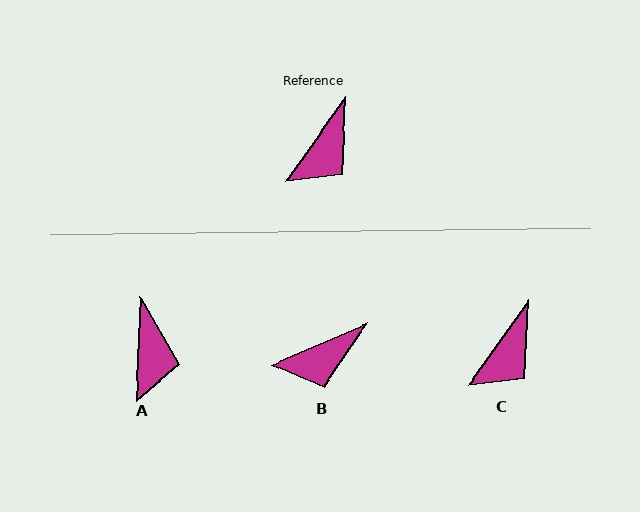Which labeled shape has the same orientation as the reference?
C.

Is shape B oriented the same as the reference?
No, it is off by about 31 degrees.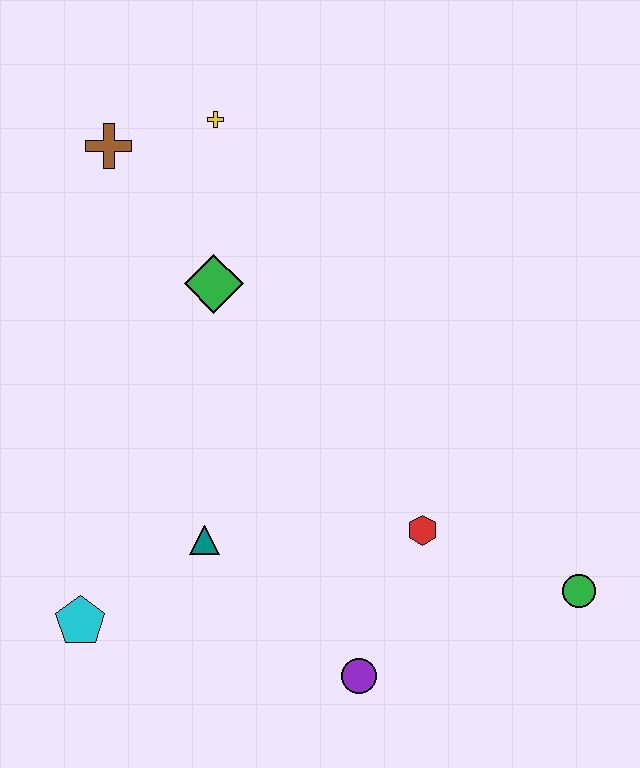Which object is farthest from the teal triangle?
The yellow cross is farthest from the teal triangle.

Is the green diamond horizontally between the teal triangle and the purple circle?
Yes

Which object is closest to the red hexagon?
The purple circle is closest to the red hexagon.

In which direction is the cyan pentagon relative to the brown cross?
The cyan pentagon is below the brown cross.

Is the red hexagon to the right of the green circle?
No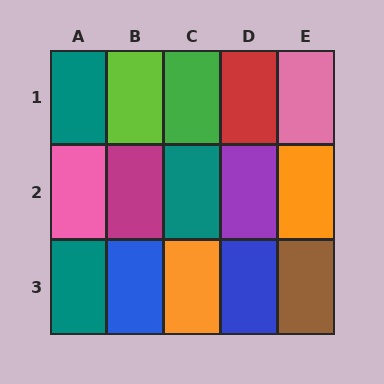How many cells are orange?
2 cells are orange.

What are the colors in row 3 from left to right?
Teal, blue, orange, blue, brown.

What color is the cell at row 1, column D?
Red.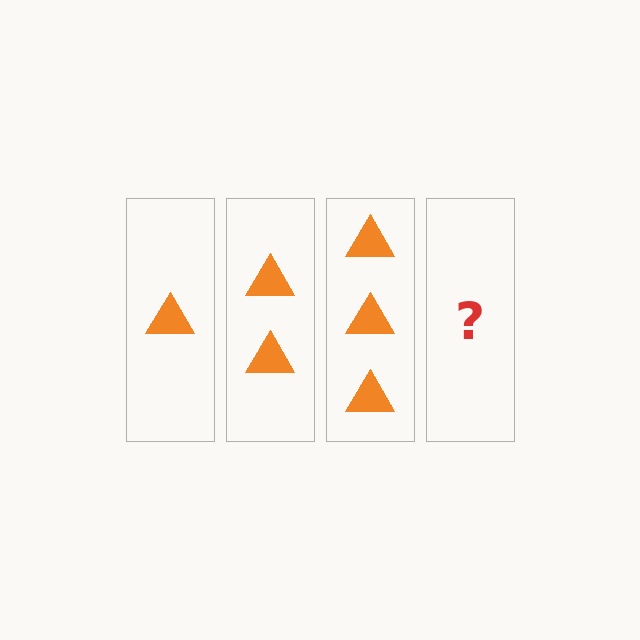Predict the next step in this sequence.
The next step is 4 triangles.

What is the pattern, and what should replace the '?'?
The pattern is that each step adds one more triangle. The '?' should be 4 triangles.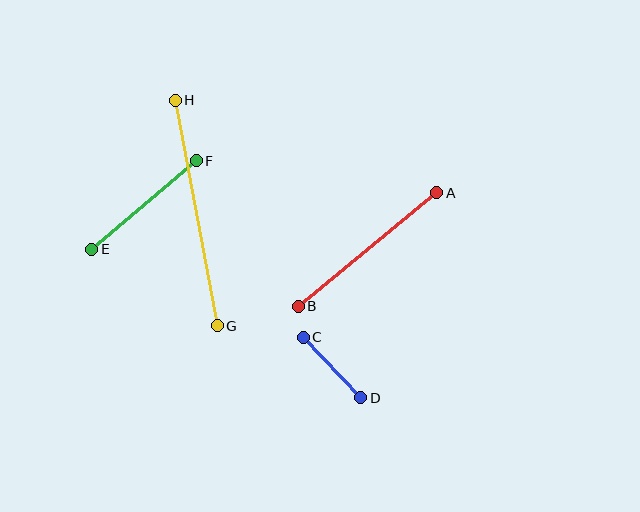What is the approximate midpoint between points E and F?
The midpoint is at approximately (144, 205) pixels.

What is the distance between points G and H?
The distance is approximately 229 pixels.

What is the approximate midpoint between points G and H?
The midpoint is at approximately (196, 213) pixels.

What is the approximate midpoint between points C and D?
The midpoint is at approximately (332, 367) pixels.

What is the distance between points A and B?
The distance is approximately 179 pixels.